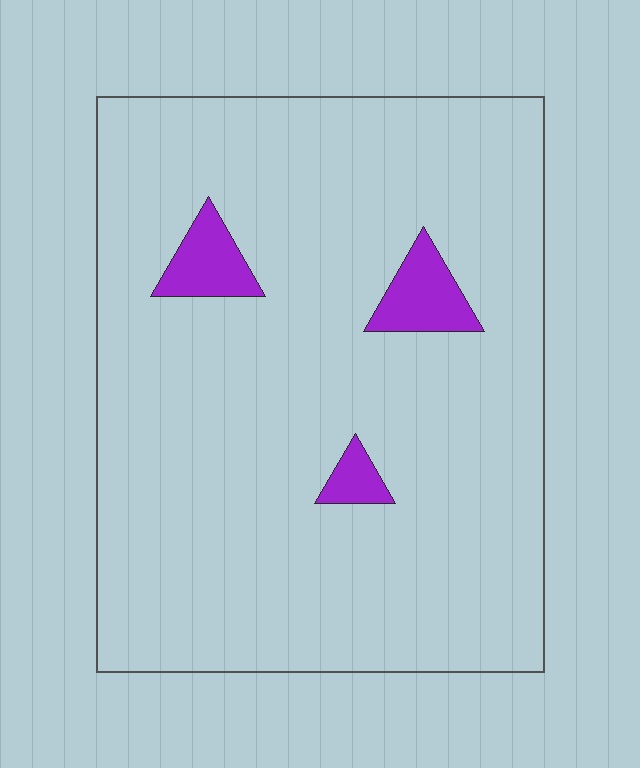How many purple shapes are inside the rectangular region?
3.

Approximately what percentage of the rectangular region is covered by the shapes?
Approximately 5%.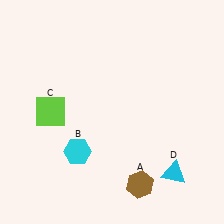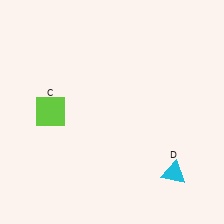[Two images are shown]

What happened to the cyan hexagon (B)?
The cyan hexagon (B) was removed in Image 2. It was in the bottom-left area of Image 1.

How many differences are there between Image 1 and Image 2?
There are 2 differences between the two images.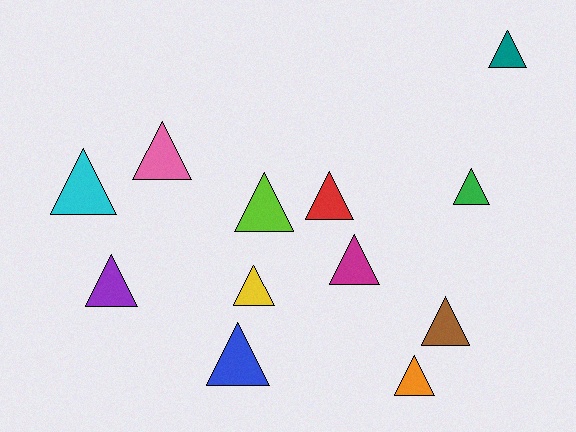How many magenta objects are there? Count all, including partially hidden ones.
There is 1 magenta object.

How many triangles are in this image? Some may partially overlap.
There are 12 triangles.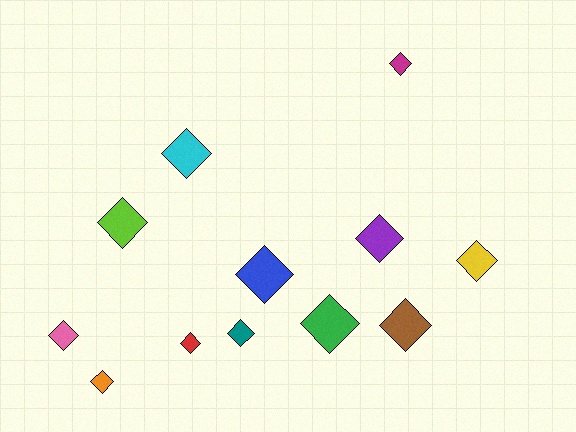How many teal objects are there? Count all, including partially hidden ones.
There is 1 teal object.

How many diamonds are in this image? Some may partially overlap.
There are 12 diamonds.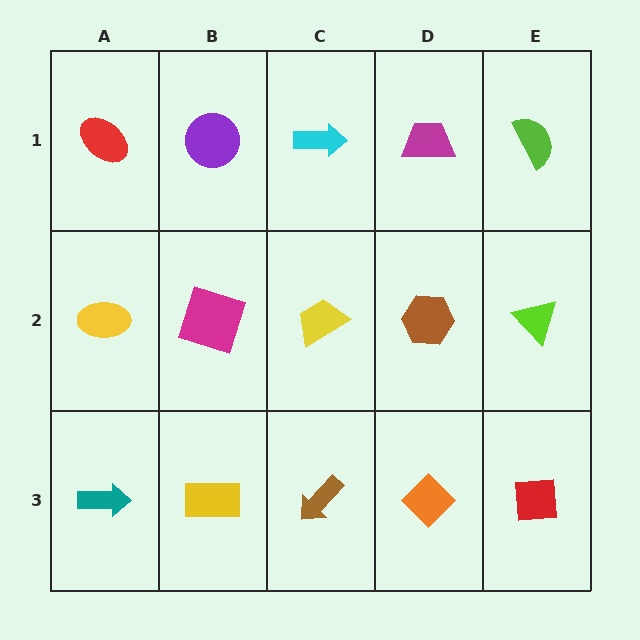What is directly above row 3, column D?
A brown hexagon.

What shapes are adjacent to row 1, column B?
A magenta square (row 2, column B), a red ellipse (row 1, column A), a cyan arrow (row 1, column C).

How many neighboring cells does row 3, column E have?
2.